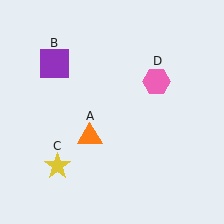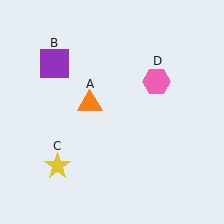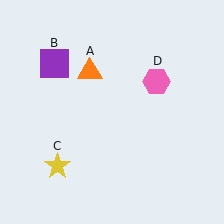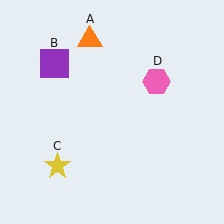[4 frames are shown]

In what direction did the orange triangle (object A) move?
The orange triangle (object A) moved up.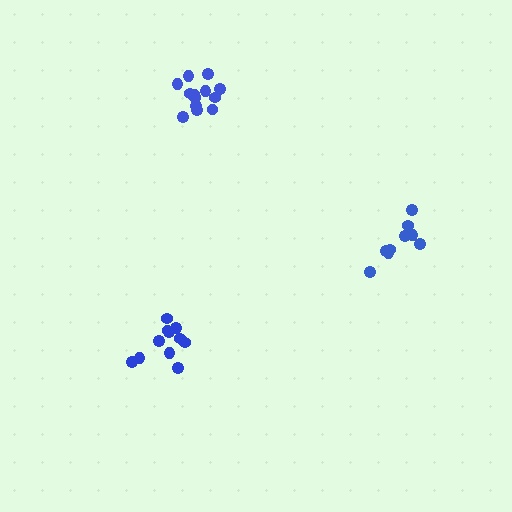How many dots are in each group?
Group 1: 11 dots, Group 2: 9 dots, Group 3: 13 dots (33 total).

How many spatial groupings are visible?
There are 3 spatial groupings.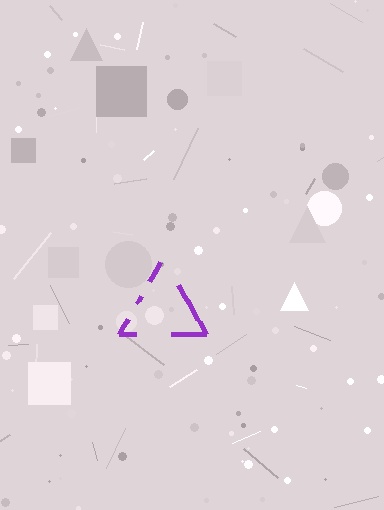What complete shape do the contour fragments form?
The contour fragments form a triangle.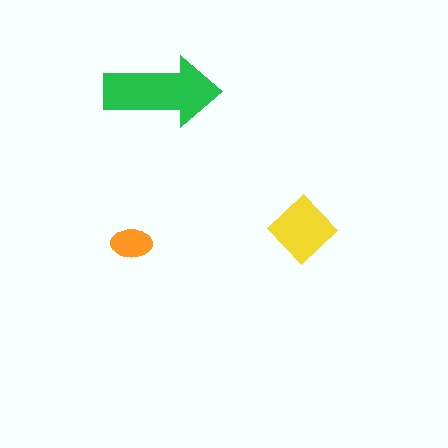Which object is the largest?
The green arrow.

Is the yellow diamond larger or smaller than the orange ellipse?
Larger.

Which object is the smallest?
The orange ellipse.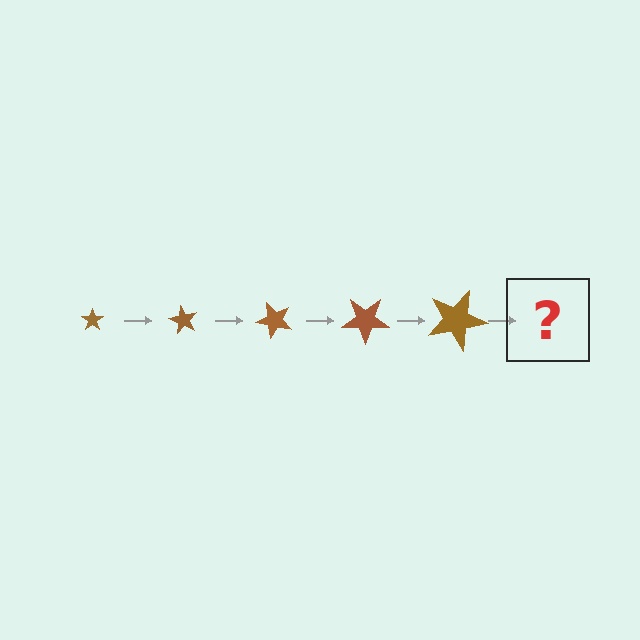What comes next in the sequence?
The next element should be a star, larger than the previous one and rotated 300 degrees from the start.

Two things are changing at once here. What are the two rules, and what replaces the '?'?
The two rules are that the star grows larger each step and it rotates 60 degrees each step. The '?' should be a star, larger than the previous one and rotated 300 degrees from the start.